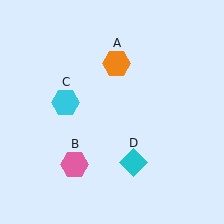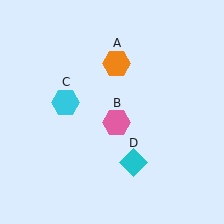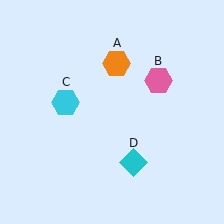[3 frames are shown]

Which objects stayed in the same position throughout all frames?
Orange hexagon (object A) and cyan hexagon (object C) and cyan diamond (object D) remained stationary.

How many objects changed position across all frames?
1 object changed position: pink hexagon (object B).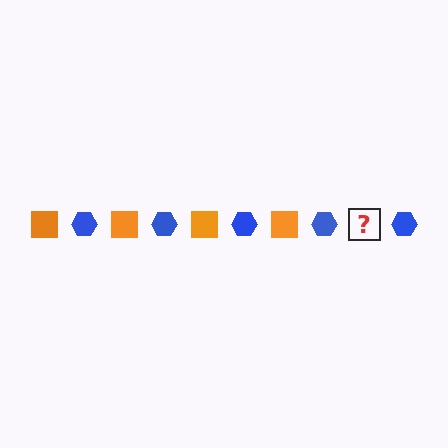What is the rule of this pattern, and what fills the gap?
The rule is that the pattern alternates between orange square and blue hexagon. The gap should be filled with an orange square.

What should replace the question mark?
The question mark should be replaced with an orange square.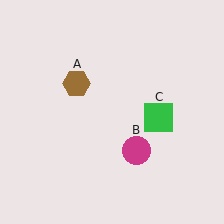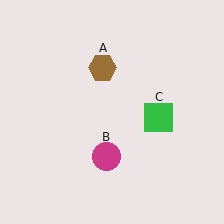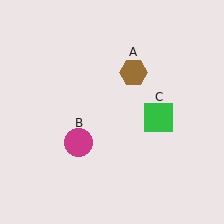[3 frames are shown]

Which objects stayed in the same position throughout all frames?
Green square (object C) remained stationary.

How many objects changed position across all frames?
2 objects changed position: brown hexagon (object A), magenta circle (object B).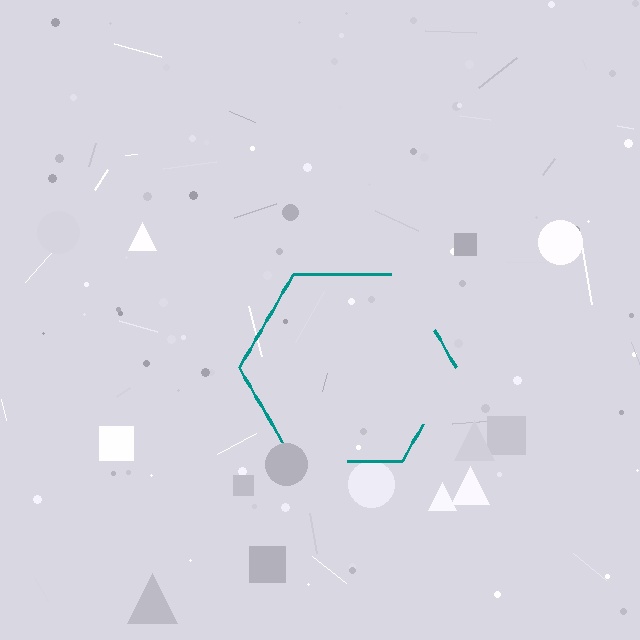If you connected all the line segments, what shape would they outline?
They would outline a hexagon.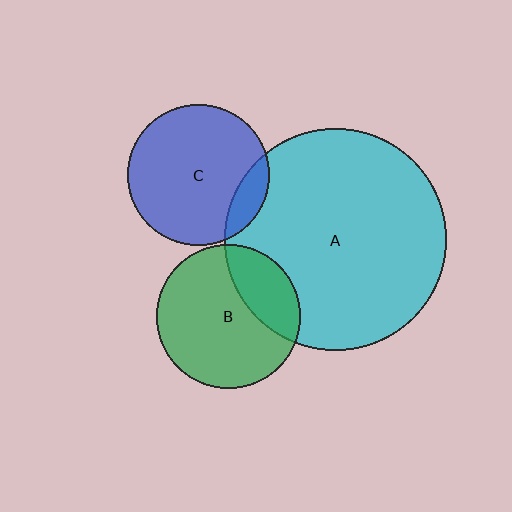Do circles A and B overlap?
Yes.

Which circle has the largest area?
Circle A (cyan).